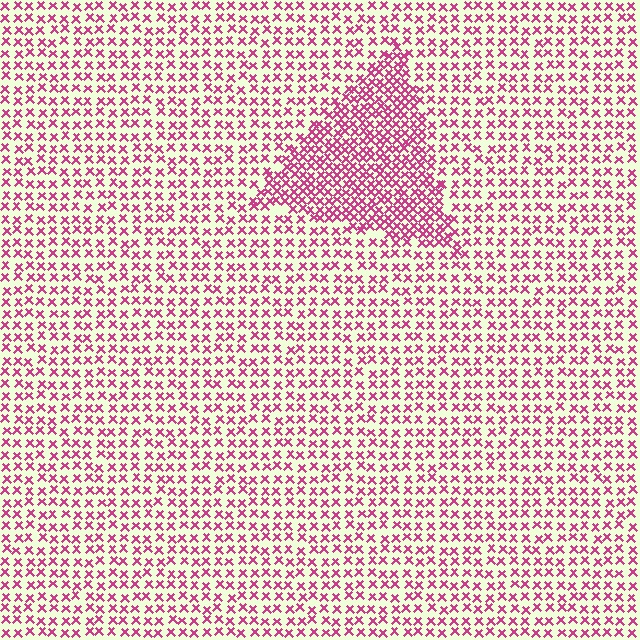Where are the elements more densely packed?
The elements are more densely packed inside the triangle boundary.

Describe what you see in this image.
The image contains small magenta elements arranged at two different densities. A triangle-shaped region is visible where the elements are more densely packed than the surrounding area.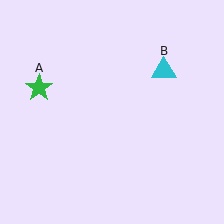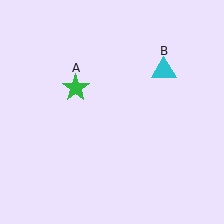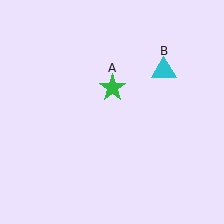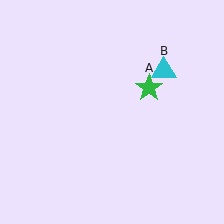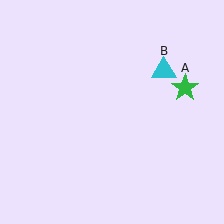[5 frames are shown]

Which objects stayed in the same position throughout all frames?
Cyan triangle (object B) remained stationary.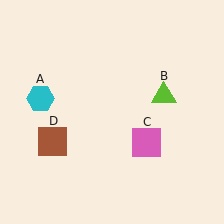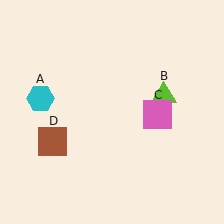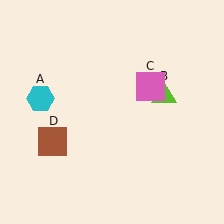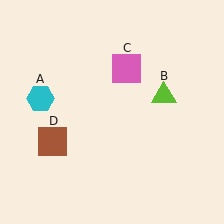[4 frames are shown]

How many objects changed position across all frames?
1 object changed position: pink square (object C).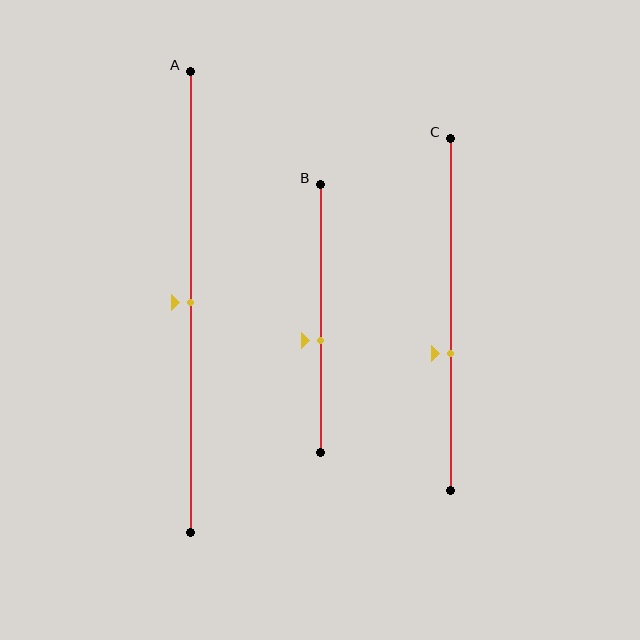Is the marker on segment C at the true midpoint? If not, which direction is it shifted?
No, the marker on segment C is shifted downward by about 11% of the segment length.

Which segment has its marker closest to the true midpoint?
Segment A has its marker closest to the true midpoint.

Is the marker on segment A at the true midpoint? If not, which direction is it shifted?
Yes, the marker on segment A is at the true midpoint.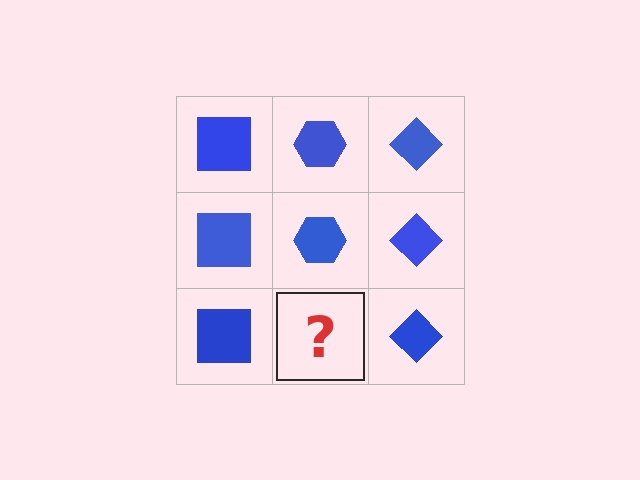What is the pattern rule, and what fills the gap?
The rule is that each column has a consistent shape. The gap should be filled with a blue hexagon.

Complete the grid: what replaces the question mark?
The question mark should be replaced with a blue hexagon.